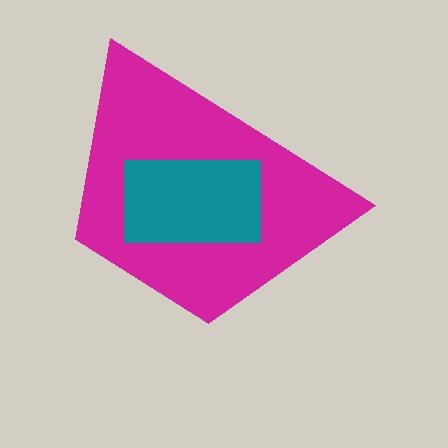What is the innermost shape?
The teal rectangle.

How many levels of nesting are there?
2.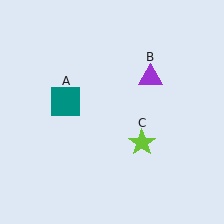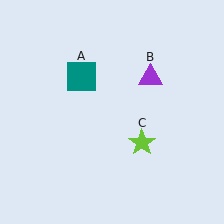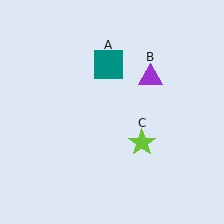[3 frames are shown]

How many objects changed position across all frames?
1 object changed position: teal square (object A).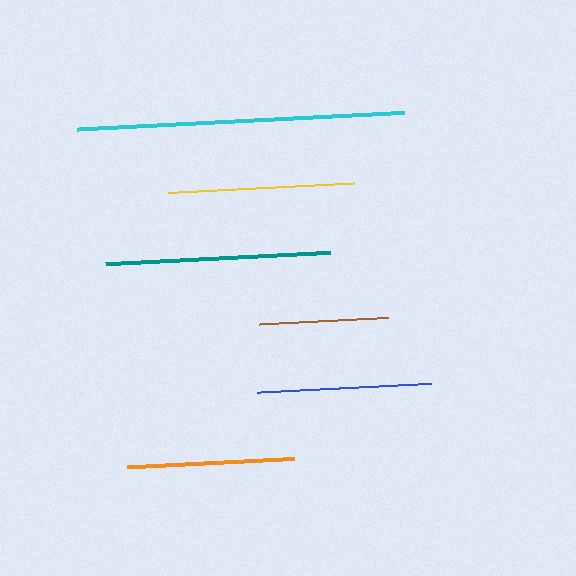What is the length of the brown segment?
The brown segment is approximately 129 pixels long.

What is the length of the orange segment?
The orange segment is approximately 167 pixels long.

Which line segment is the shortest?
The brown line is the shortest at approximately 129 pixels.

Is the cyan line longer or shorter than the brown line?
The cyan line is longer than the brown line.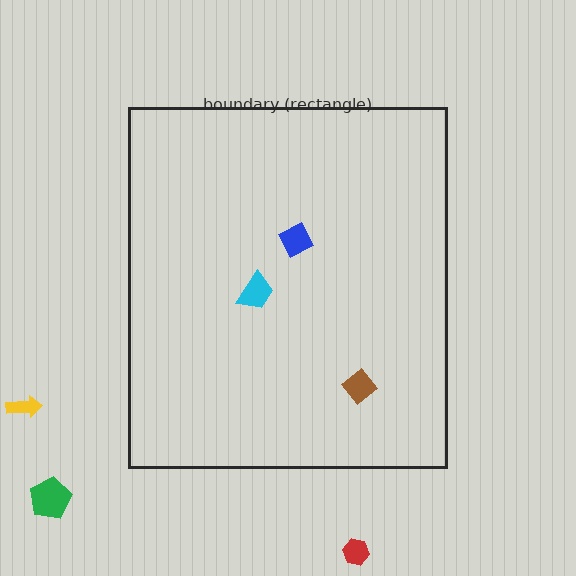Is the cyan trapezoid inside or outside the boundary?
Inside.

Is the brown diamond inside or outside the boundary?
Inside.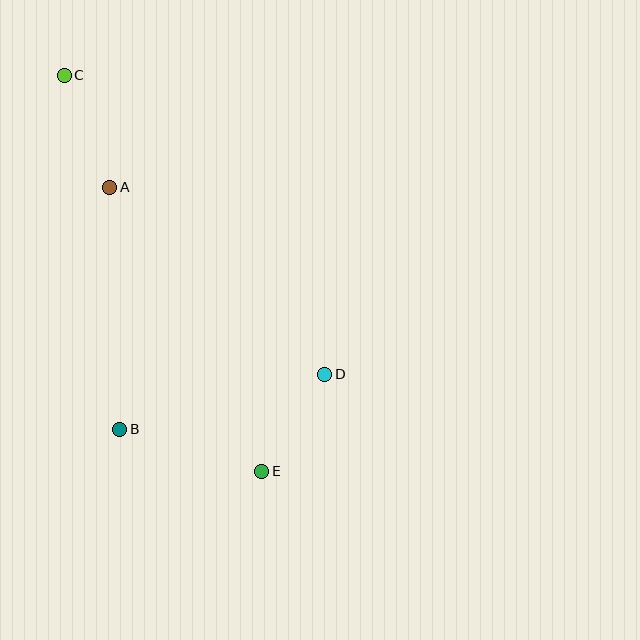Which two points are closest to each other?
Points D and E are closest to each other.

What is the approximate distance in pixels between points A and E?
The distance between A and E is approximately 322 pixels.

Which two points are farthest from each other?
Points C and E are farthest from each other.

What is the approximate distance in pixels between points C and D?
The distance between C and D is approximately 396 pixels.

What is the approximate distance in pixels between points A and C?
The distance between A and C is approximately 121 pixels.